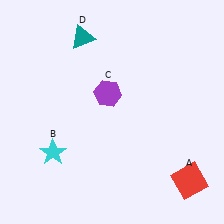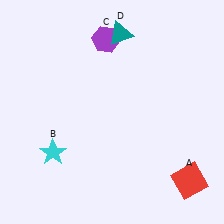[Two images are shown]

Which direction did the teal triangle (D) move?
The teal triangle (D) moved right.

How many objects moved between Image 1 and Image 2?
2 objects moved between the two images.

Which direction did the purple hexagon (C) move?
The purple hexagon (C) moved up.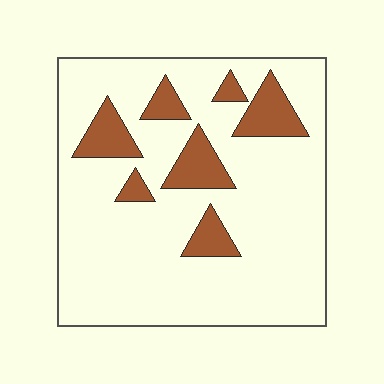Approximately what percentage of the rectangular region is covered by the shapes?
Approximately 15%.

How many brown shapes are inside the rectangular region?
7.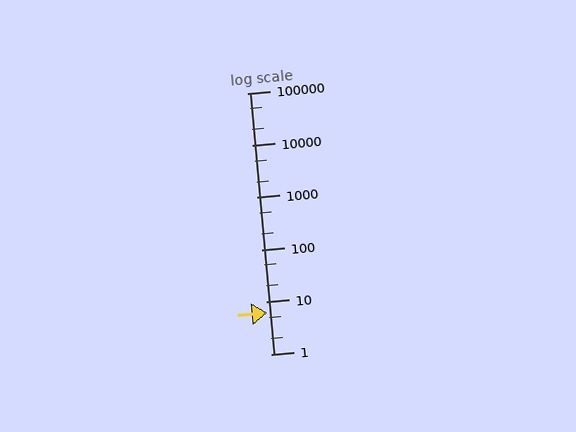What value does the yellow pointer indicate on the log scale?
The pointer indicates approximately 6.1.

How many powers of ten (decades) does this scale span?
The scale spans 5 decades, from 1 to 100000.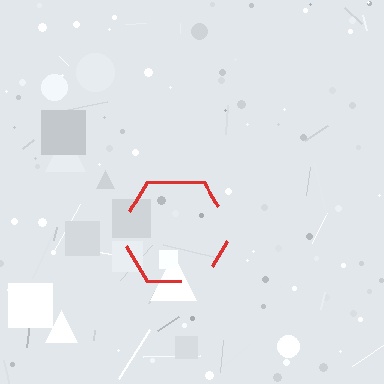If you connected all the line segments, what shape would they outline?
They would outline a hexagon.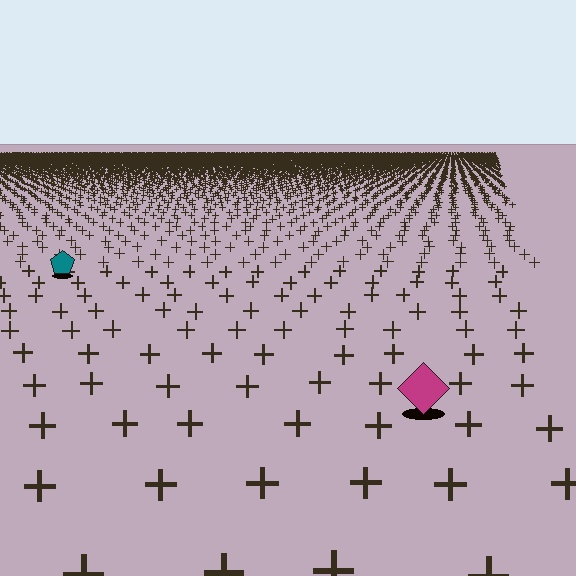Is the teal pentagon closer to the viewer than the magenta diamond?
No. The magenta diamond is closer — you can tell from the texture gradient: the ground texture is coarser near it.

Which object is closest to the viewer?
The magenta diamond is closest. The texture marks near it are larger and more spread out.